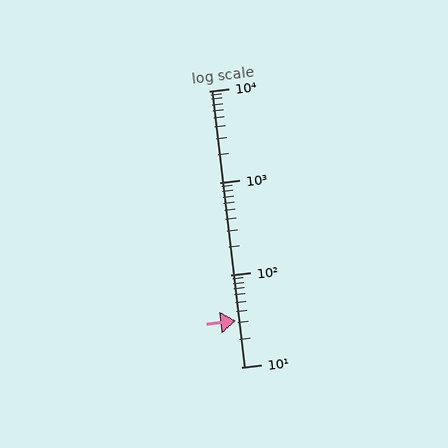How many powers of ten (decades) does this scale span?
The scale spans 3 decades, from 10 to 10000.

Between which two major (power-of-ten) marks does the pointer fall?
The pointer is between 10 and 100.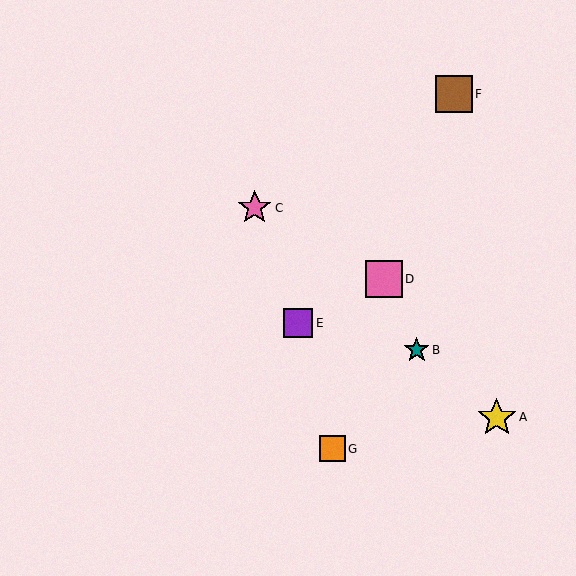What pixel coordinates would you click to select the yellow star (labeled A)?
Click at (497, 417) to select the yellow star A.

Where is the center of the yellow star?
The center of the yellow star is at (497, 417).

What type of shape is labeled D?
Shape D is a pink square.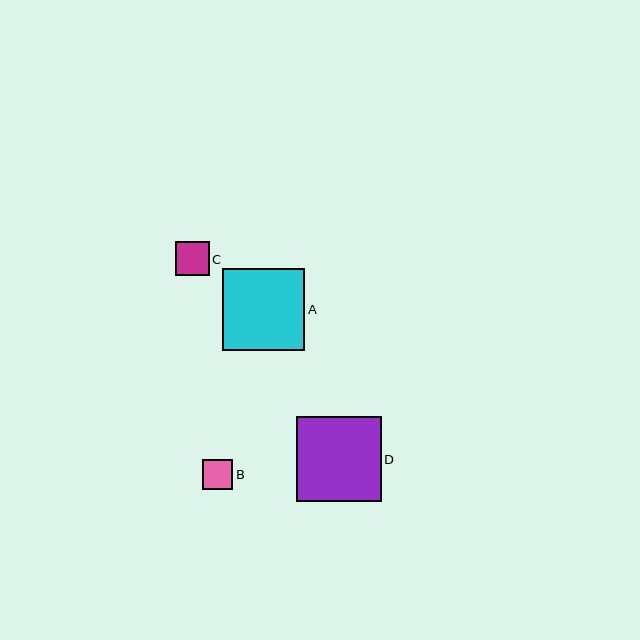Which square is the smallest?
Square B is the smallest with a size of approximately 30 pixels.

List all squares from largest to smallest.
From largest to smallest: D, A, C, B.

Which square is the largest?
Square D is the largest with a size of approximately 85 pixels.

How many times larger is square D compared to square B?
Square D is approximately 2.8 times the size of square B.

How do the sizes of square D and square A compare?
Square D and square A are approximately the same size.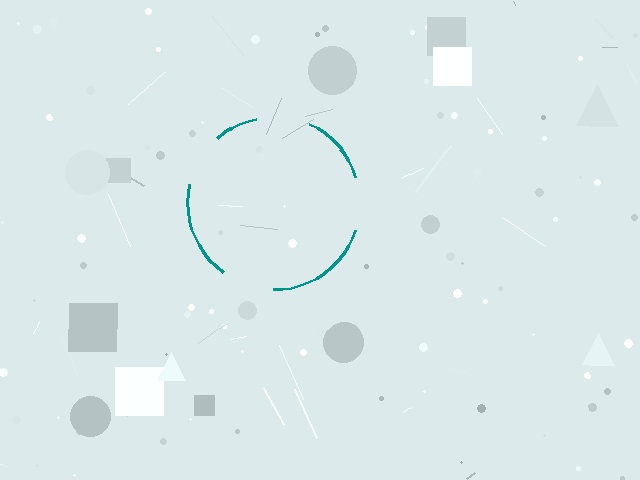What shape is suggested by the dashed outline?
The dashed outline suggests a circle.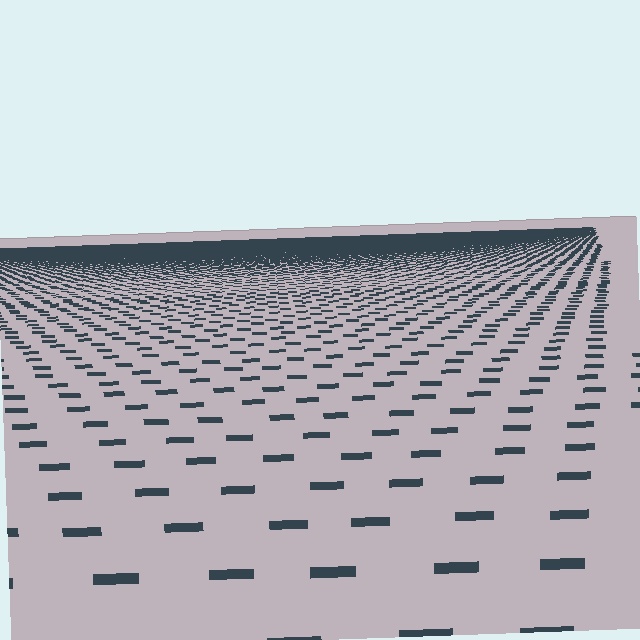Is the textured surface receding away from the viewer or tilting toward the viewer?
The surface is receding away from the viewer. Texture elements get smaller and denser toward the top.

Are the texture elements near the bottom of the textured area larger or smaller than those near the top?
Larger. Near the bottom, elements are closer to the viewer and appear at a bigger on-screen size.